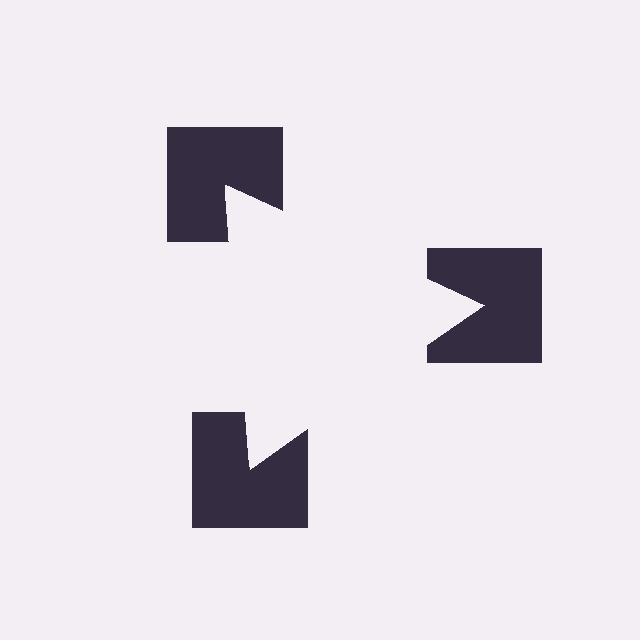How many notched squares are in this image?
There are 3 — one at each vertex of the illusory triangle.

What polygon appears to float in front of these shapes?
An illusory triangle — its edges are inferred from the aligned wedge cuts in the notched squares, not physically drawn.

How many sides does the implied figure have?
3 sides.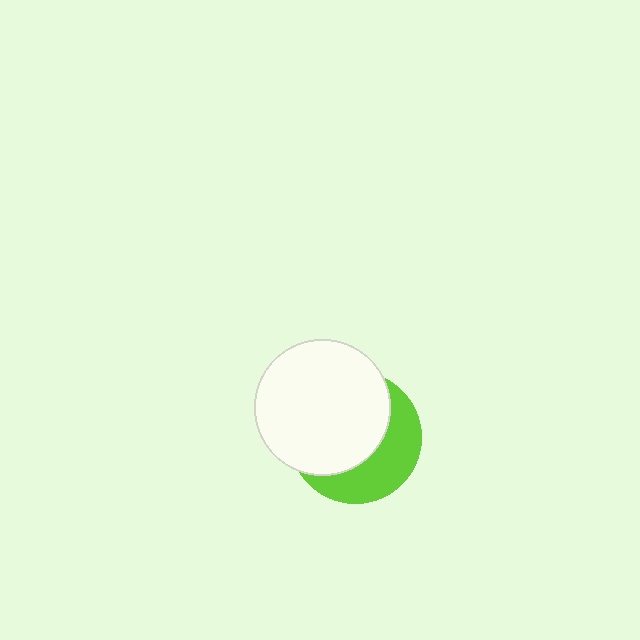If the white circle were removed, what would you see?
You would see the complete lime circle.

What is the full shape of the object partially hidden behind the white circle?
The partially hidden object is a lime circle.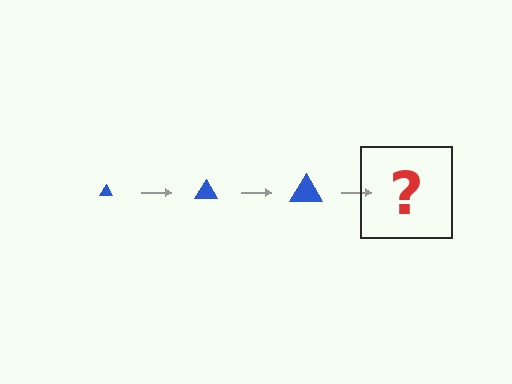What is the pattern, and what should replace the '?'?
The pattern is that the triangle gets progressively larger each step. The '?' should be a blue triangle, larger than the previous one.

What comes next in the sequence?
The next element should be a blue triangle, larger than the previous one.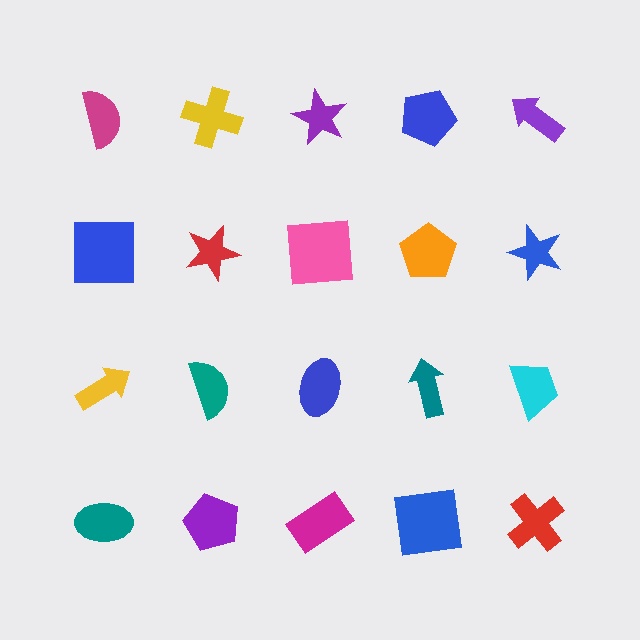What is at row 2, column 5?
A blue star.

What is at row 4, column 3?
A magenta rectangle.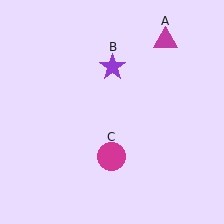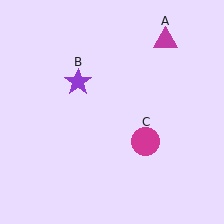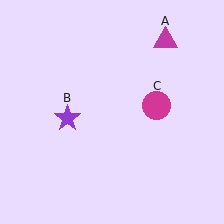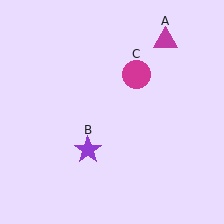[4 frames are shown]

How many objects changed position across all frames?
2 objects changed position: purple star (object B), magenta circle (object C).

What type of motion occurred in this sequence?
The purple star (object B), magenta circle (object C) rotated counterclockwise around the center of the scene.